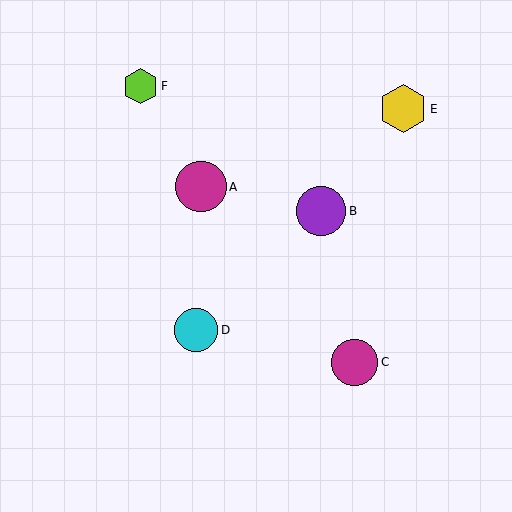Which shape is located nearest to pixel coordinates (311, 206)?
The purple circle (labeled B) at (321, 211) is nearest to that location.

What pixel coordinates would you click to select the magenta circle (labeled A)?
Click at (201, 187) to select the magenta circle A.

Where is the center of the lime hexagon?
The center of the lime hexagon is at (141, 86).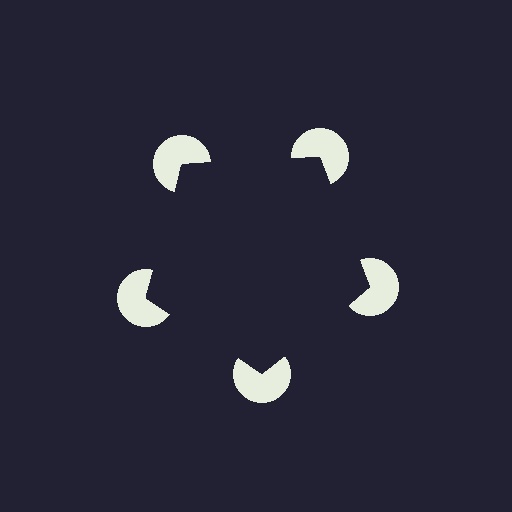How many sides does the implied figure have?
5 sides.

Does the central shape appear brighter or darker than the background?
It typically appears slightly darker than the background, even though no actual brightness change is drawn.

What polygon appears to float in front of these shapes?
An illusory pentagon — its edges are inferred from the aligned wedge cuts in the pac-man discs, not physically drawn.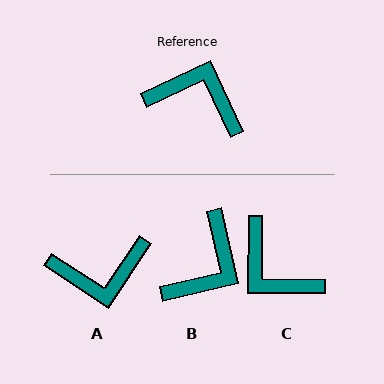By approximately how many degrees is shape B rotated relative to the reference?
Approximately 102 degrees clockwise.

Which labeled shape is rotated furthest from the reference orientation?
C, about 154 degrees away.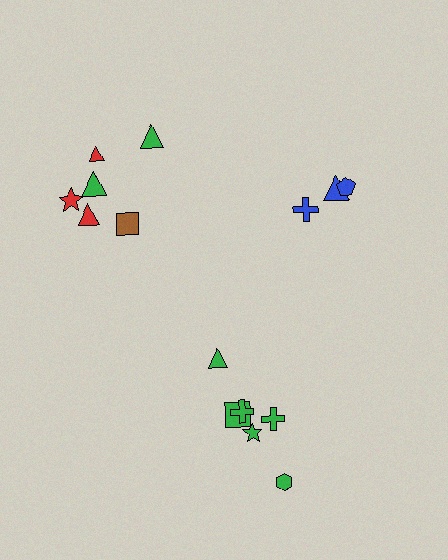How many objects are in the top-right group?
There are 3 objects.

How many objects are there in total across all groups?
There are 15 objects.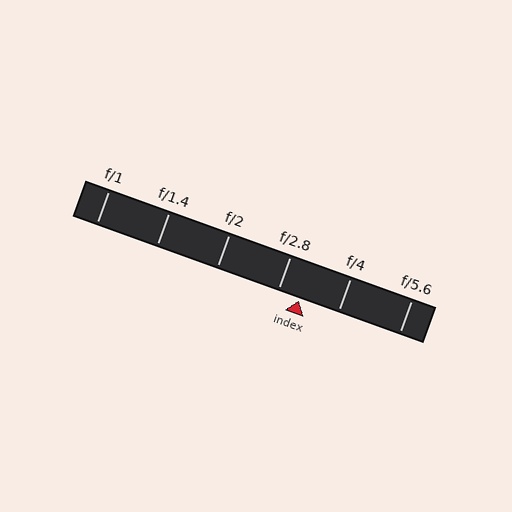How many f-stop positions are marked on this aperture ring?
There are 6 f-stop positions marked.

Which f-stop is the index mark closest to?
The index mark is closest to f/2.8.